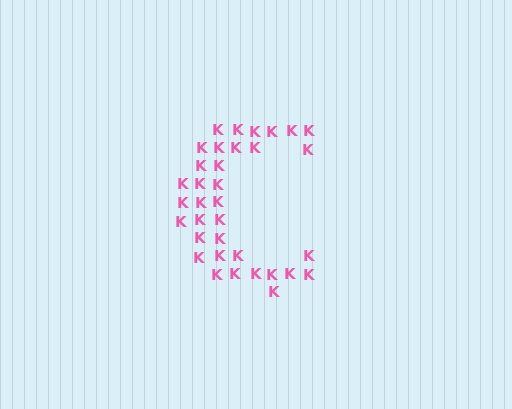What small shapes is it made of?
It is made of small letter K's.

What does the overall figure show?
The overall figure shows the letter C.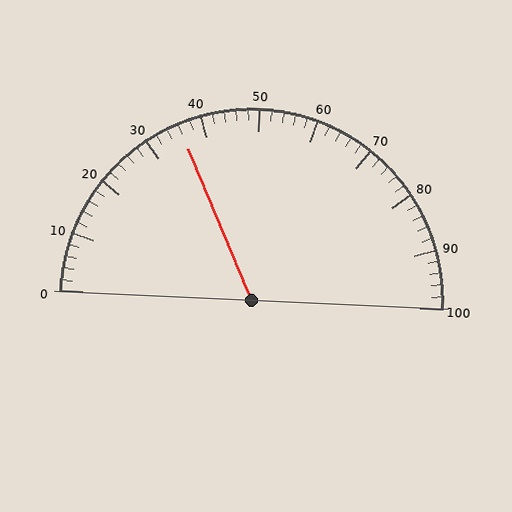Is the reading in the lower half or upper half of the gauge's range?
The reading is in the lower half of the range (0 to 100).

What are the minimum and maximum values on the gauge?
The gauge ranges from 0 to 100.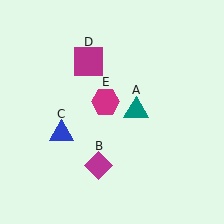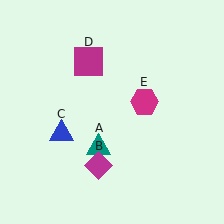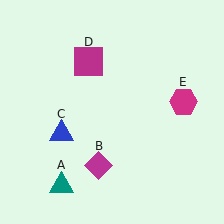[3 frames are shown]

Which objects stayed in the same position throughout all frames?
Magenta diamond (object B) and blue triangle (object C) and magenta square (object D) remained stationary.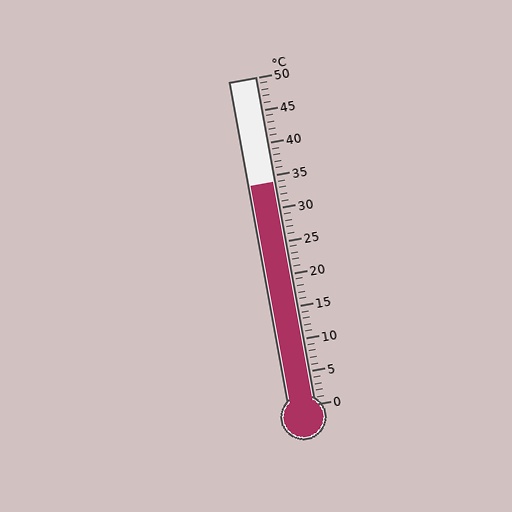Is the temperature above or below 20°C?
The temperature is above 20°C.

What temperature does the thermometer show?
The thermometer shows approximately 34°C.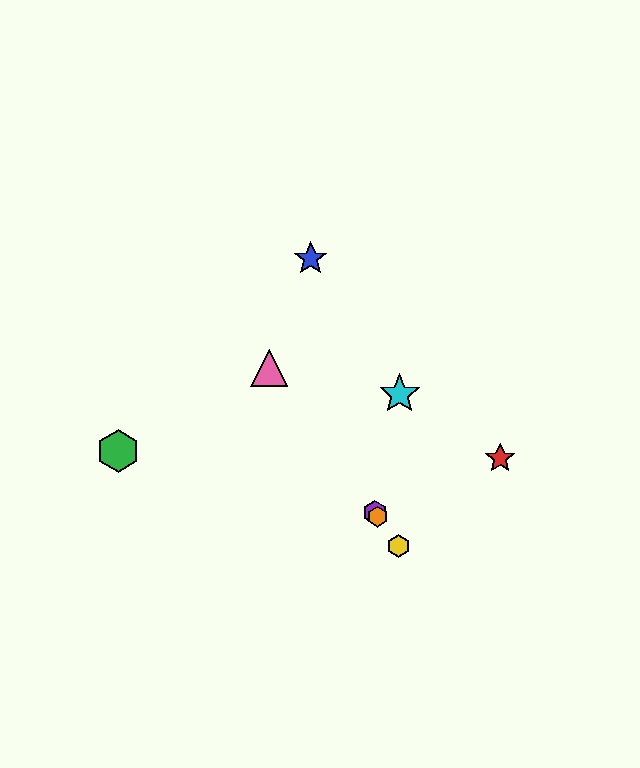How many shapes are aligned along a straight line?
4 shapes (the yellow hexagon, the purple hexagon, the orange hexagon, the pink triangle) are aligned along a straight line.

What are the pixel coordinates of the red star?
The red star is at (500, 458).